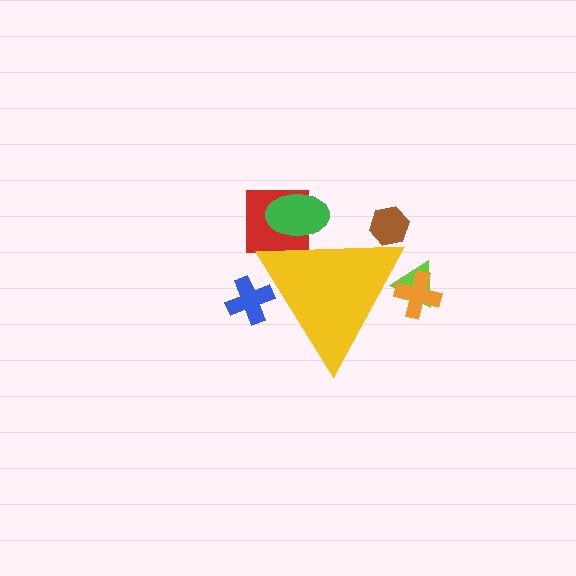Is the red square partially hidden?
Yes, the red square is partially hidden behind the yellow triangle.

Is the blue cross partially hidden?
Yes, the blue cross is partially hidden behind the yellow triangle.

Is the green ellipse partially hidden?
Yes, the green ellipse is partially hidden behind the yellow triangle.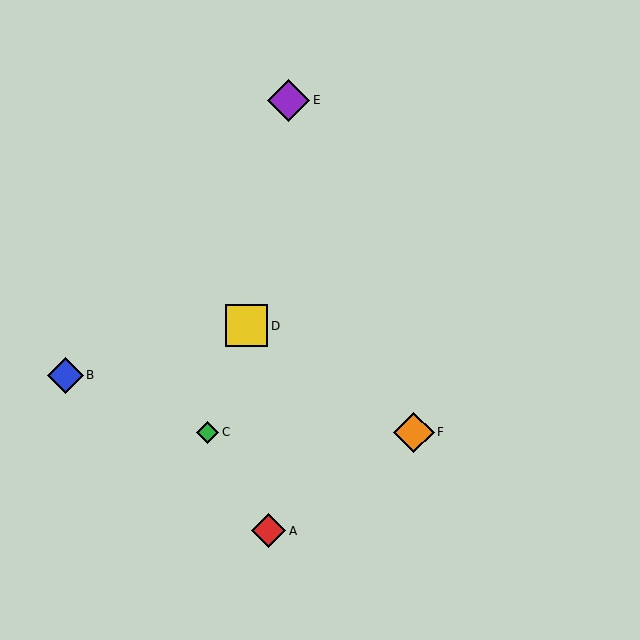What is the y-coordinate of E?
Object E is at y≈100.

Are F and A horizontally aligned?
No, F is at y≈432 and A is at y≈531.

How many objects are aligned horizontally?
2 objects (C, F) are aligned horizontally.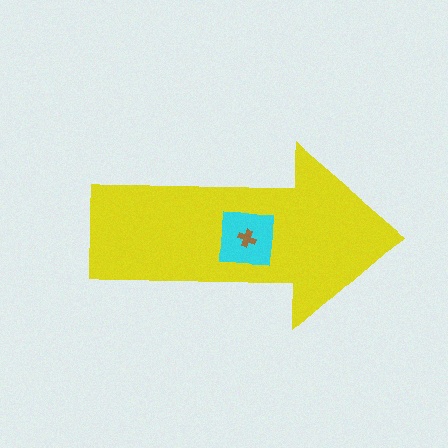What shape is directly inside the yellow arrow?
The cyan square.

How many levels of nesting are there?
3.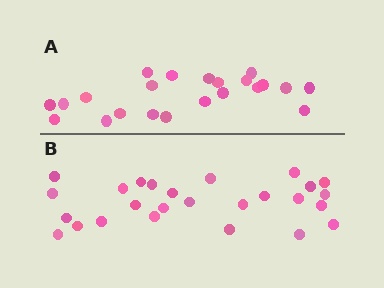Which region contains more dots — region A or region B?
Region B (the bottom region) has more dots.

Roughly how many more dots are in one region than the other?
Region B has about 4 more dots than region A.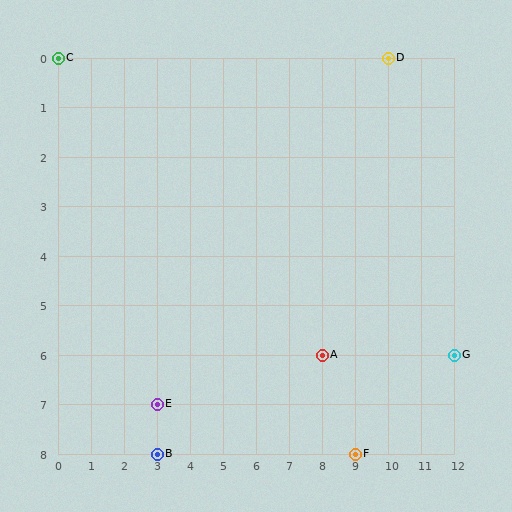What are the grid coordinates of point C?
Point C is at grid coordinates (0, 0).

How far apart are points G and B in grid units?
Points G and B are 9 columns and 2 rows apart (about 9.2 grid units diagonally).